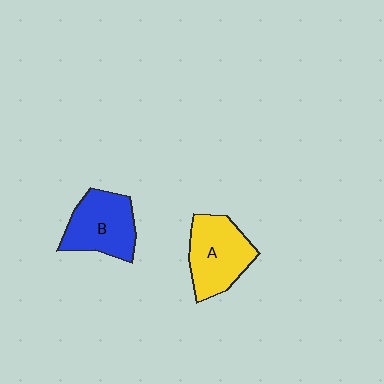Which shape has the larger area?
Shape A (yellow).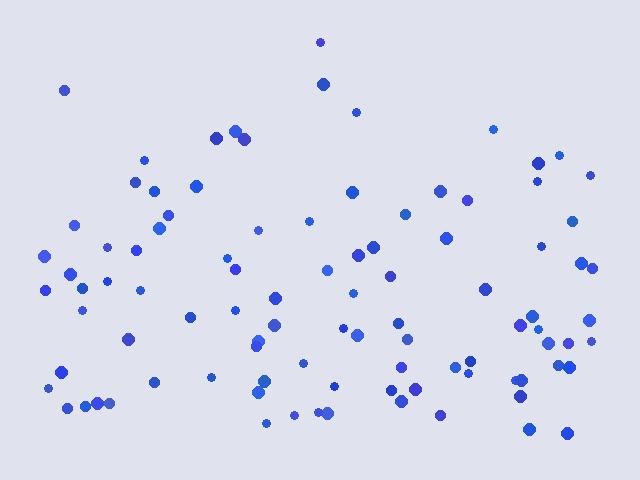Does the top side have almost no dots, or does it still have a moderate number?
Still a moderate number, just noticeably fewer than the bottom.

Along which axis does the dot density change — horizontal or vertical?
Vertical.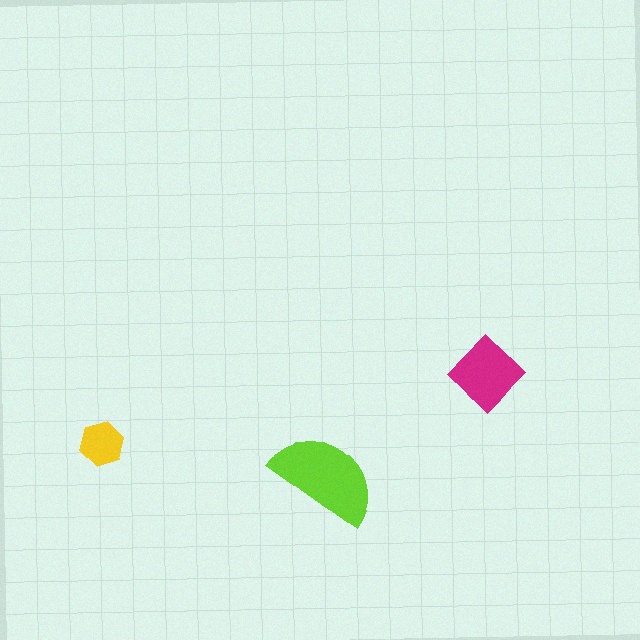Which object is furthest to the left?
The yellow hexagon is leftmost.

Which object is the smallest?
The yellow hexagon.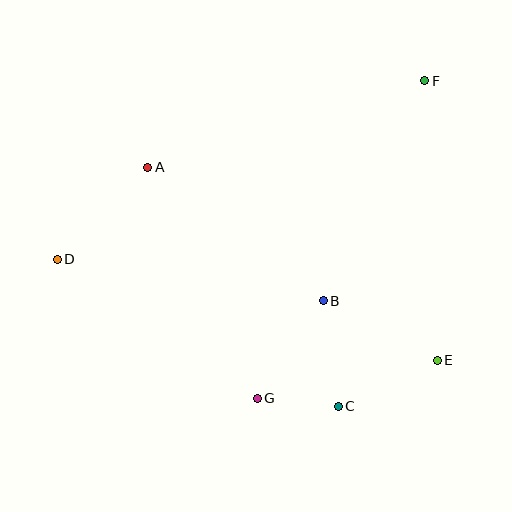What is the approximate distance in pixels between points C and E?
The distance between C and E is approximately 109 pixels.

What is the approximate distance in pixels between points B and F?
The distance between B and F is approximately 243 pixels.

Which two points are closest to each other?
Points C and G are closest to each other.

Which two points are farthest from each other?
Points D and F are farthest from each other.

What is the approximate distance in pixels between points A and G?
The distance between A and G is approximately 255 pixels.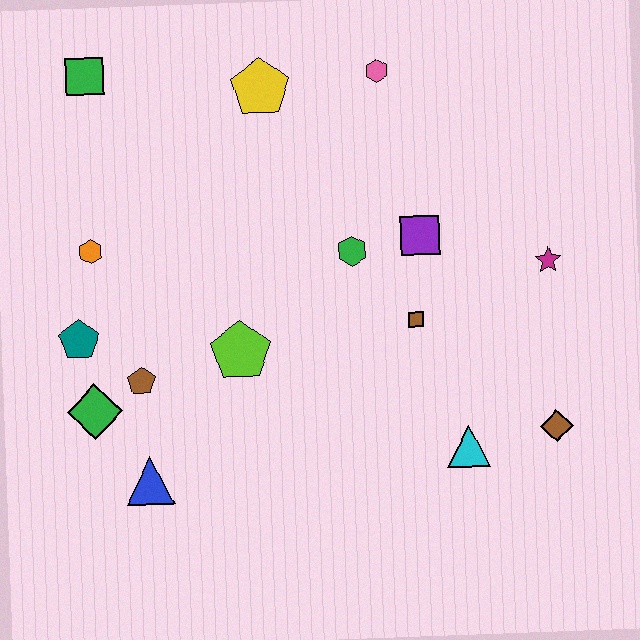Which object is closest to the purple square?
The green hexagon is closest to the purple square.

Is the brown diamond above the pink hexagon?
No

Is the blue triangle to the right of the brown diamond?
No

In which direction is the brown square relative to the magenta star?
The brown square is to the left of the magenta star.